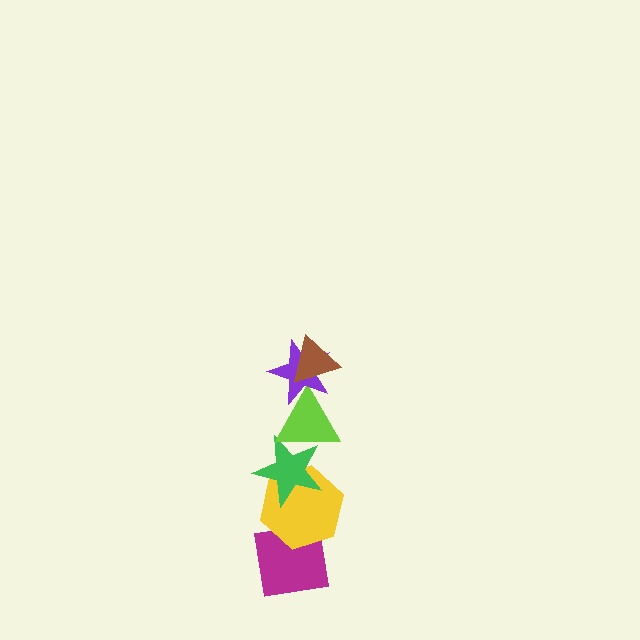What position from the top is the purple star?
The purple star is 2nd from the top.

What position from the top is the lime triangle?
The lime triangle is 3rd from the top.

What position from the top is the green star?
The green star is 4th from the top.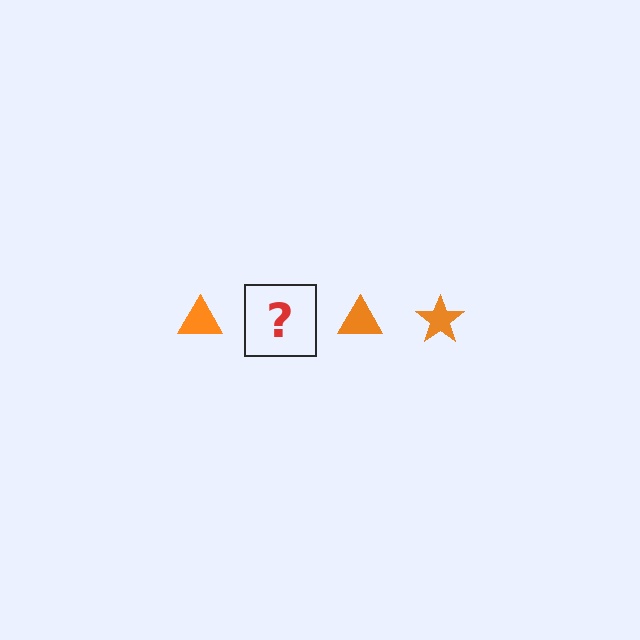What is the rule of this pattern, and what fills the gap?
The rule is that the pattern cycles through triangle, star shapes in orange. The gap should be filled with an orange star.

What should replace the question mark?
The question mark should be replaced with an orange star.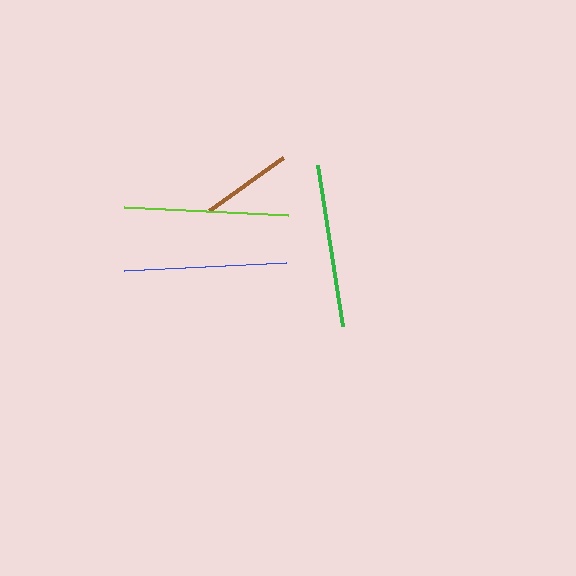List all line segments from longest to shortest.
From longest to shortest: lime, green, blue, brown.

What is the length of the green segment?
The green segment is approximately 163 pixels long.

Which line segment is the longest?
The lime line is the longest at approximately 164 pixels.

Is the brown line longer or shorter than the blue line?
The blue line is longer than the brown line.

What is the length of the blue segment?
The blue segment is approximately 162 pixels long.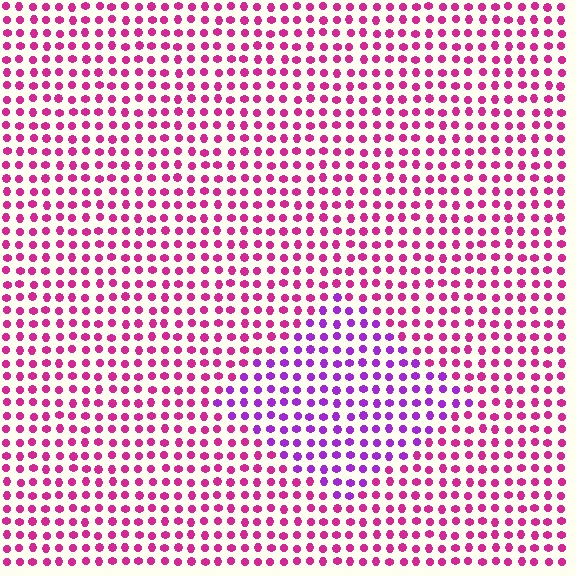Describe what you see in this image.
The image is filled with small magenta elements in a uniform arrangement. A diamond-shaped region is visible where the elements are tinted to a slightly different hue, forming a subtle color boundary.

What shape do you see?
I see a diamond.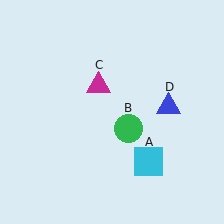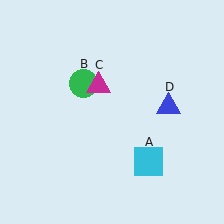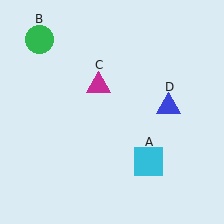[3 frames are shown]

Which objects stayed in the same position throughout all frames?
Cyan square (object A) and magenta triangle (object C) and blue triangle (object D) remained stationary.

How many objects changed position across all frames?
1 object changed position: green circle (object B).